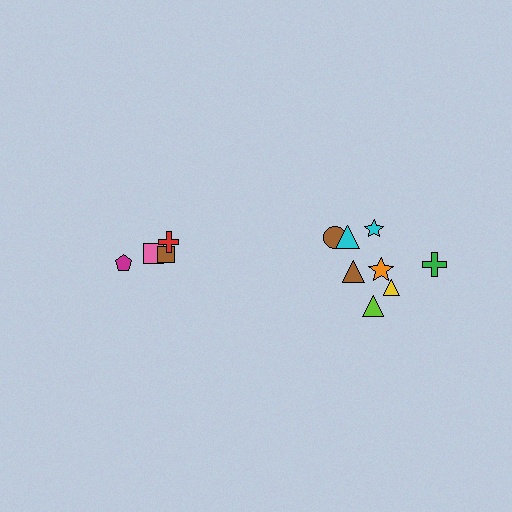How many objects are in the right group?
There are 8 objects.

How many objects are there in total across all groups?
There are 12 objects.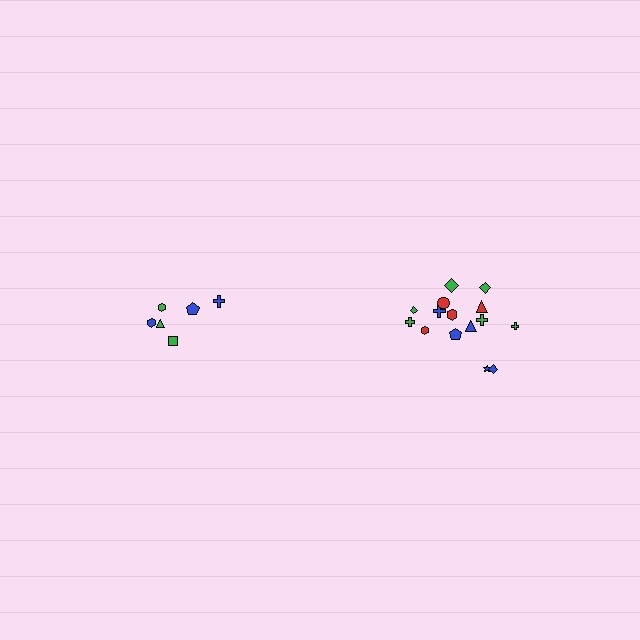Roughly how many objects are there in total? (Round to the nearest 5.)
Roughly 20 objects in total.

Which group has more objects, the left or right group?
The right group.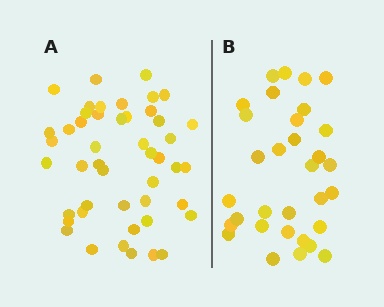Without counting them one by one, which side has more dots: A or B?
Region A (the left region) has more dots.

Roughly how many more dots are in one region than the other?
Region A has approximately 15 more dots than region B.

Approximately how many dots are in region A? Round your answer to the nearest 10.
About 50 dots. (The exact count is 47, which rounds to 50.)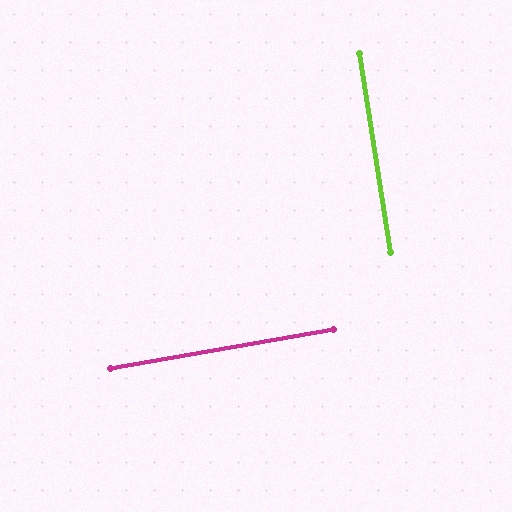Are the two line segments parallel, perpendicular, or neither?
Perpendicular — they meet at approximately 89°.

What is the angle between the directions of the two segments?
Approximately 89 degrees.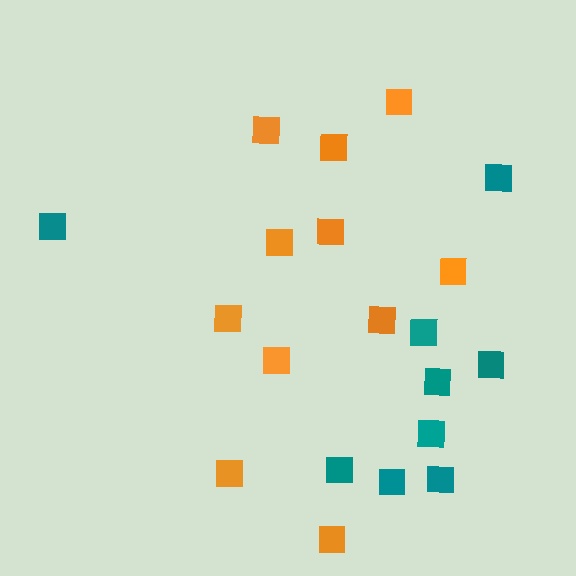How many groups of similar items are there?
There are 2 groups: one group of orange squares (11) and one group of teal squares (9).